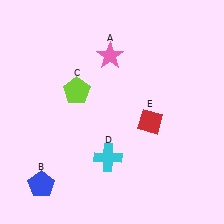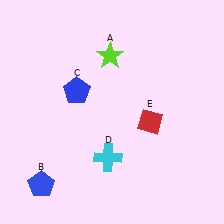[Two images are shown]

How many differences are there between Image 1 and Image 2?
There are 2 differences between the two images.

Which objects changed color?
A changed from pink to lime. C changed from lime to blue.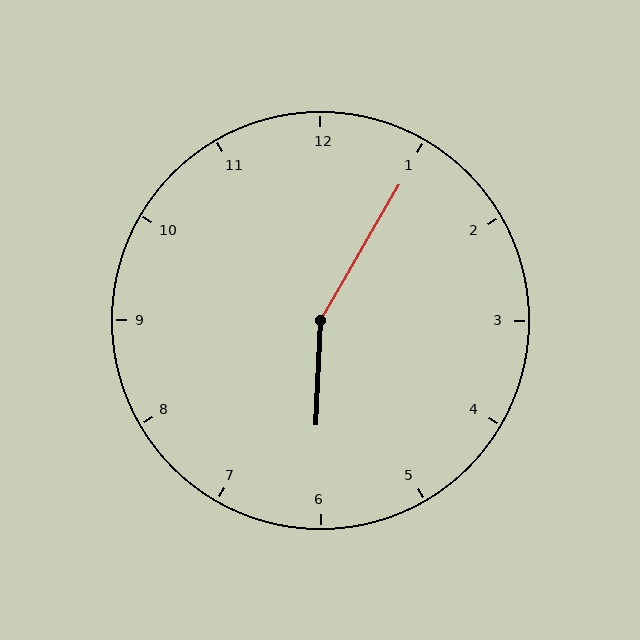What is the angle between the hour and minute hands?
Approximately 152 degrees.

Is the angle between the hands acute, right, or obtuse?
It is obtuse.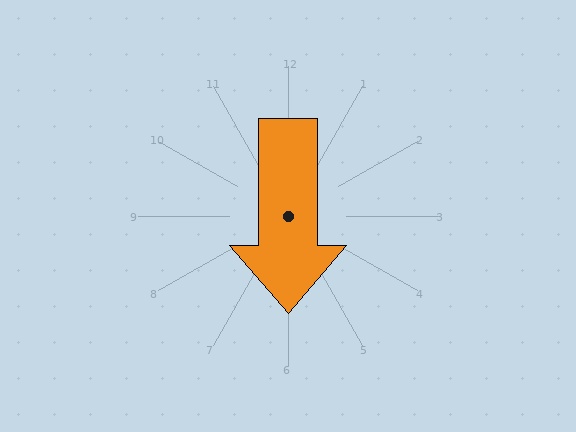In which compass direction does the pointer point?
South.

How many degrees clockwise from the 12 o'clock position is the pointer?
Approximately 180 degrees.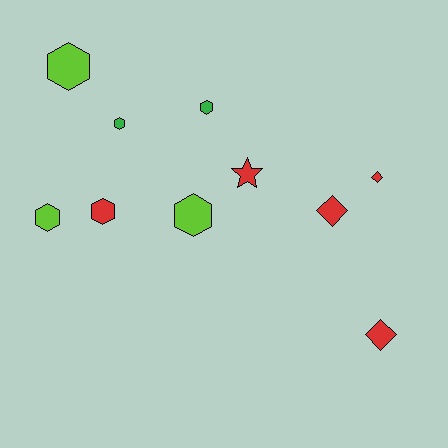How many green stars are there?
There are no green stars.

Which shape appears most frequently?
Hexagon, with 6 objects.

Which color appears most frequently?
Red, with 5 objects.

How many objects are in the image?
There are 10 objects.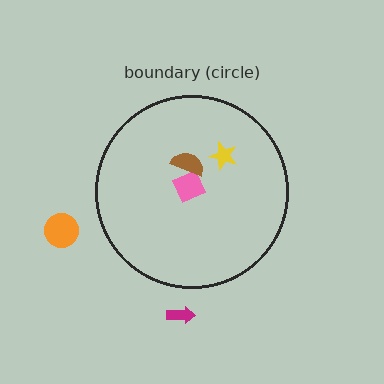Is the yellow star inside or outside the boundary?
Inside.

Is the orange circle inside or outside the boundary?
Outside.